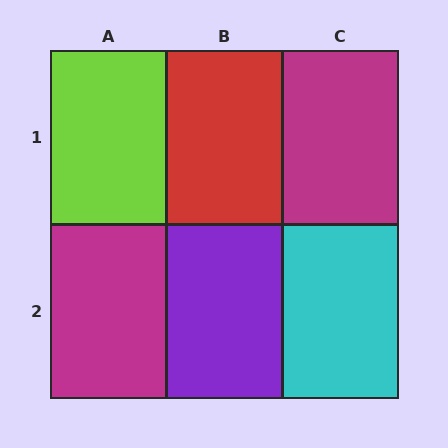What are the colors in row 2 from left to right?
Magenta, purple, cyan.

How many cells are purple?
1 cell is purple.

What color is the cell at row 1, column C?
Magenta.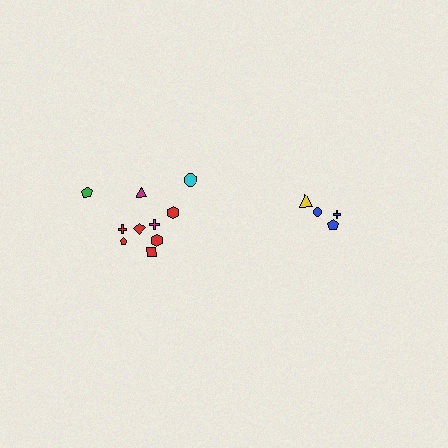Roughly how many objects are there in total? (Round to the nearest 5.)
Roughly 15 objects in total.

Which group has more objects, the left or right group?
The left group.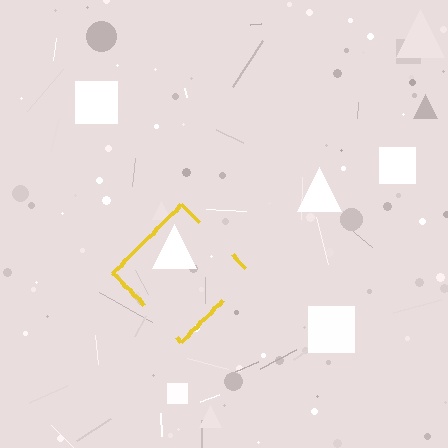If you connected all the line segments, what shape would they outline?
They would outline a diamond.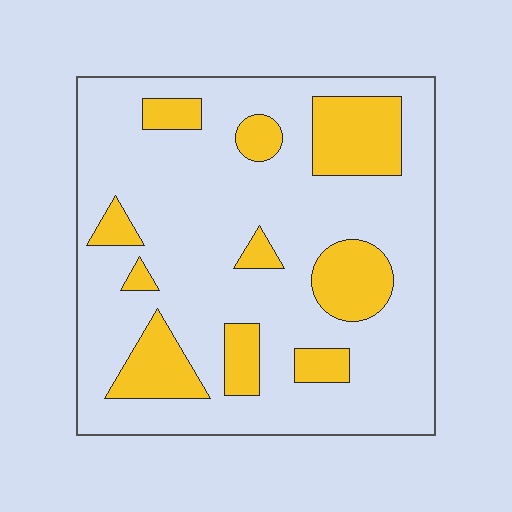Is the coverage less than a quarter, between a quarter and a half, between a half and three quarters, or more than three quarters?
Less than a quarter.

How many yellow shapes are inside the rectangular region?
10.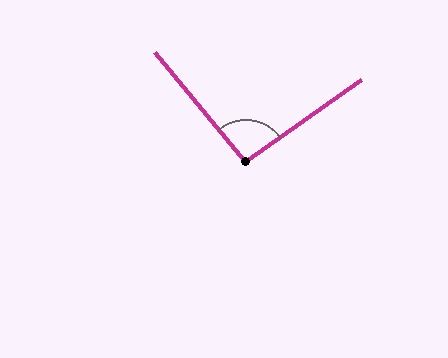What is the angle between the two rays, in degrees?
Approximately 94 degrees.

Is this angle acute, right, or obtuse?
It is approximately a right angle.